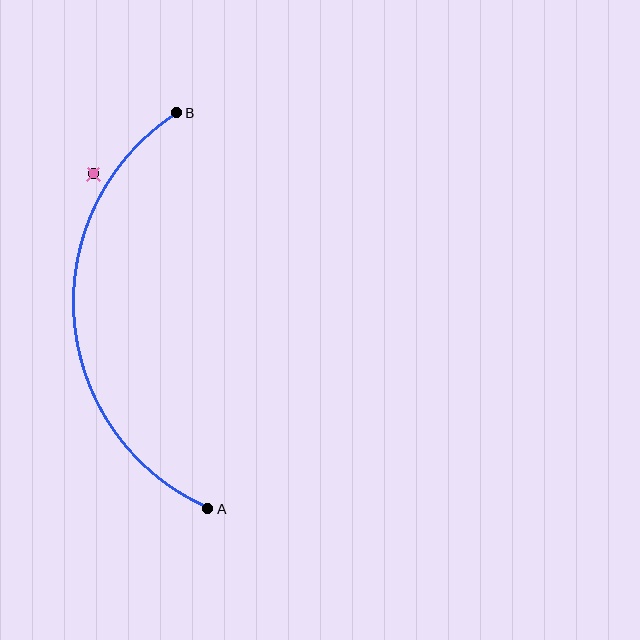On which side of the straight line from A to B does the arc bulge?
The arc bulges to the left of the straight line connecting A and B.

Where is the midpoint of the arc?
The arc midpoint is the point on the curve farthest from the straight line joining A and B. It sits to the left of that line.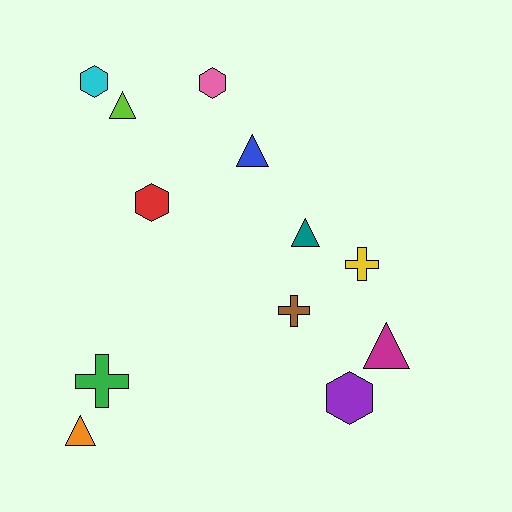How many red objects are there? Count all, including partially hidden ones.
There is 1 red object.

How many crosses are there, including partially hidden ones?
There are 3 crosses.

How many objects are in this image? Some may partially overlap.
There are 12 objects.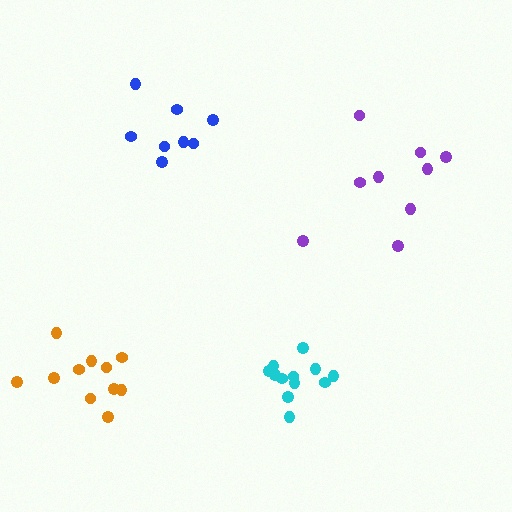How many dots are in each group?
Group 1: 8 dots, Group 2: 12 dots, Group 3: 11 dots, Group 4: 9 dots (40 total).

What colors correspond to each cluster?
The clusters are colored: blue, cyan, orange, purple.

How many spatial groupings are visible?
There are 4 spatial groupings.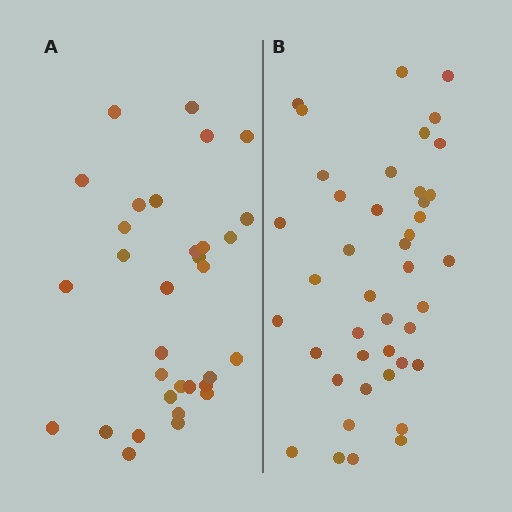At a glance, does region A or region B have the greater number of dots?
Region B (the right region) has more dots.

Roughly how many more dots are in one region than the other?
Region B has roughly 10 or so more dots than region A.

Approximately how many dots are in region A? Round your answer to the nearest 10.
About 30 dots. (The exact count is 32, which rounds to 30.)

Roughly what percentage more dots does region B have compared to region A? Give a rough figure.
About 30% more.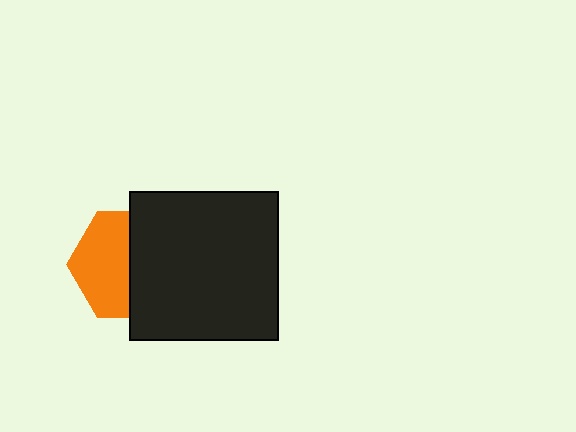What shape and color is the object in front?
The object in front is a black square.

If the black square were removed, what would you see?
You would see the complete orange hexagon.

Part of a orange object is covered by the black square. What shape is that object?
It is a hexagon.